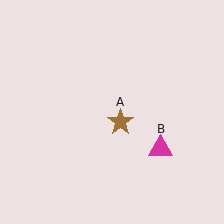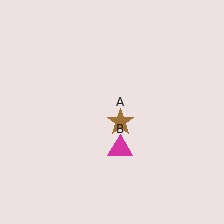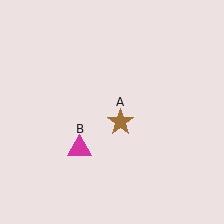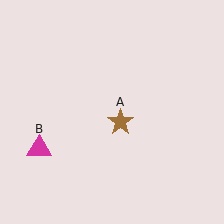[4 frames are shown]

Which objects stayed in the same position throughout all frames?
Brown star (object A) remained stationary.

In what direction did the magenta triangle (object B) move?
The magenta triangle (object B) moved left.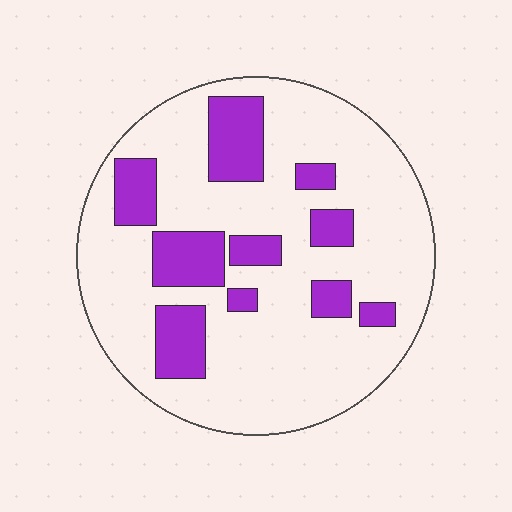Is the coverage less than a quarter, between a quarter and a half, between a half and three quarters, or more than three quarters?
Less than a quarter.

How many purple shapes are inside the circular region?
10.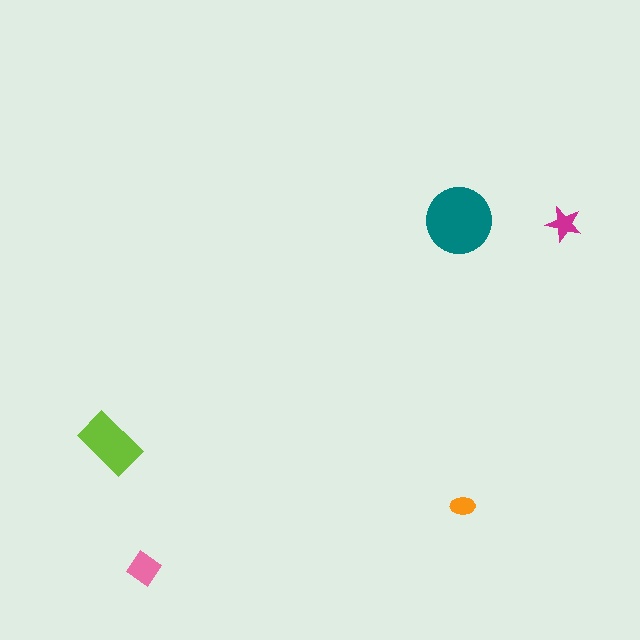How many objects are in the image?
There are 5 objects in the image.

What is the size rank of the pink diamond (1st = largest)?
3rd.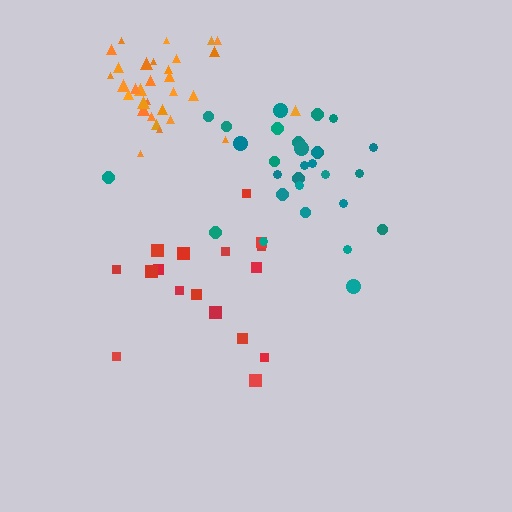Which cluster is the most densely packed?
Orange.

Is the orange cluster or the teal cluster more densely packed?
Orange.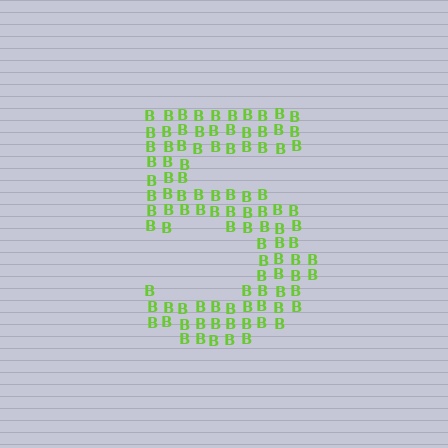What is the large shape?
The large shape is the digit 5.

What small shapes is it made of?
It is made of small letter B's.